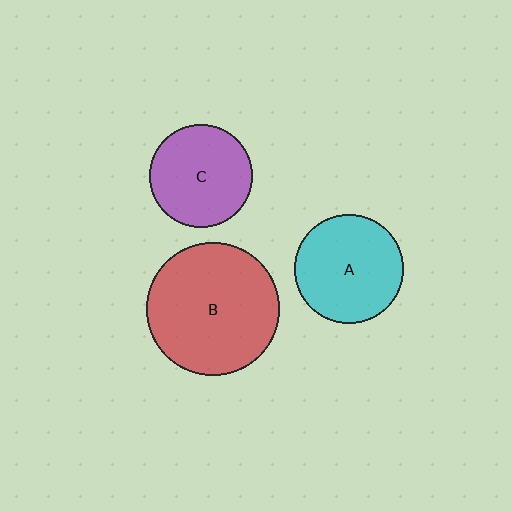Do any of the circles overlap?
No, none of the circles overlap.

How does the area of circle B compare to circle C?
Approximately 1.7 times.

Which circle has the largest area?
Circle B (red).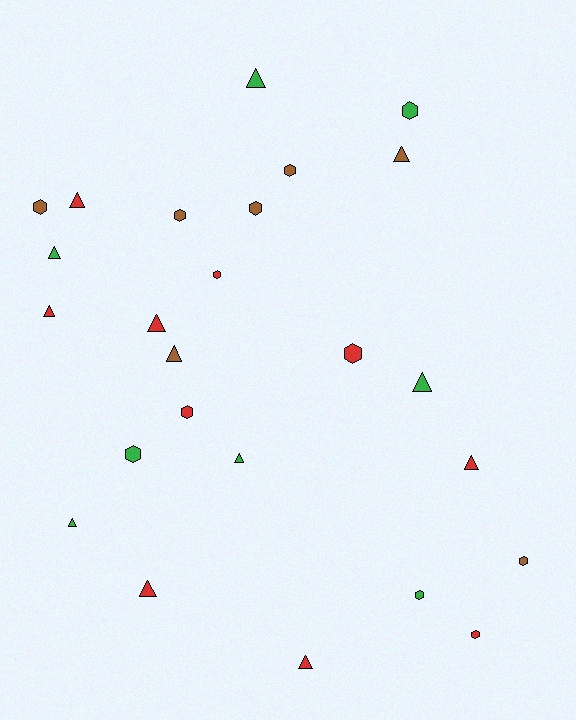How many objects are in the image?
There are 25 objects.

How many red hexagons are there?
There are 4 red hexagons.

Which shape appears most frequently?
Triangle, with 13 objects.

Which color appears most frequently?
Red, with 10 objects.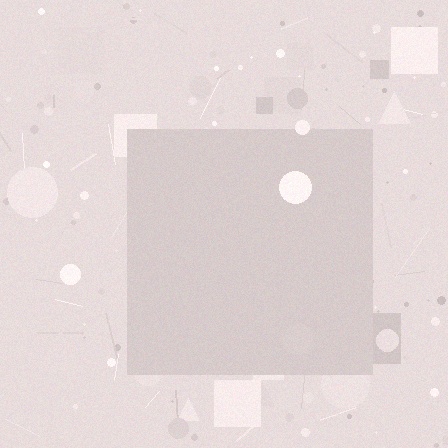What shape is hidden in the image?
A square is hidden in the image.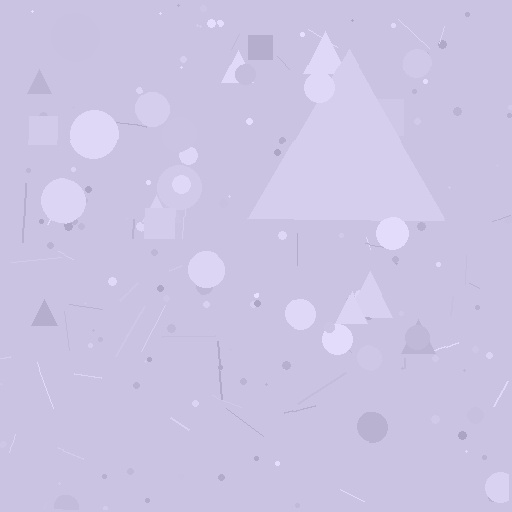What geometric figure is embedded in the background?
A triangle is embedded in the background.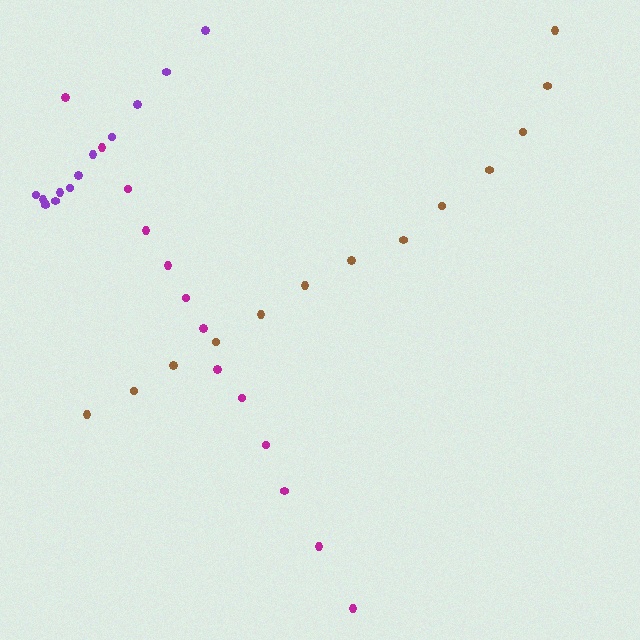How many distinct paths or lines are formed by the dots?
There are 3 distinct paths.